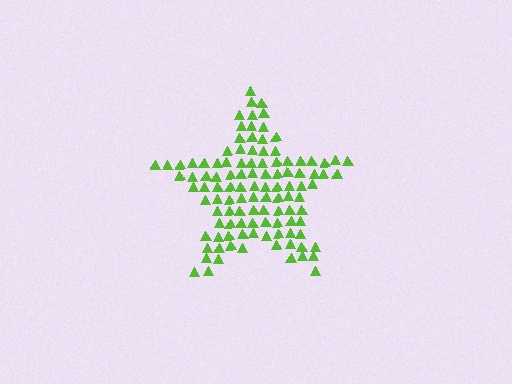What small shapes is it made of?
It is made of small triangles.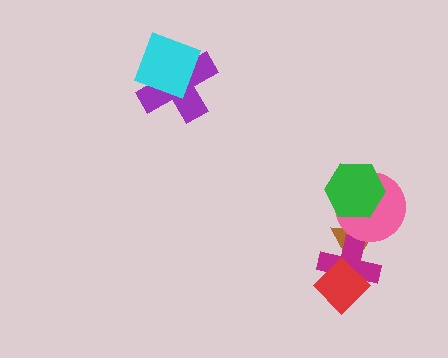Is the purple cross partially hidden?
Yes, it is partially covered by another shape.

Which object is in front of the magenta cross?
The red diamond is in front of the magenta cross.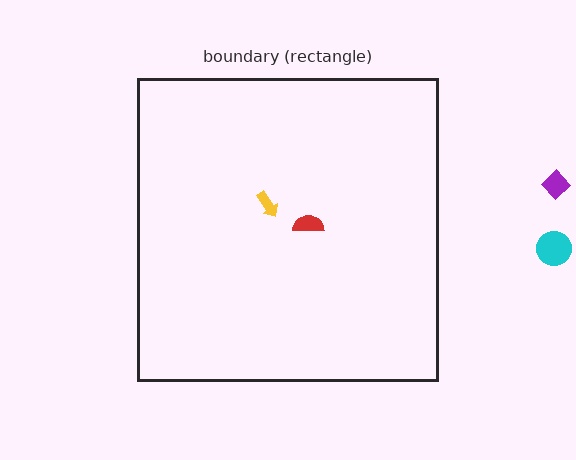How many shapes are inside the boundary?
2 inside, 2 outside.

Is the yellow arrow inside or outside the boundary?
Inside.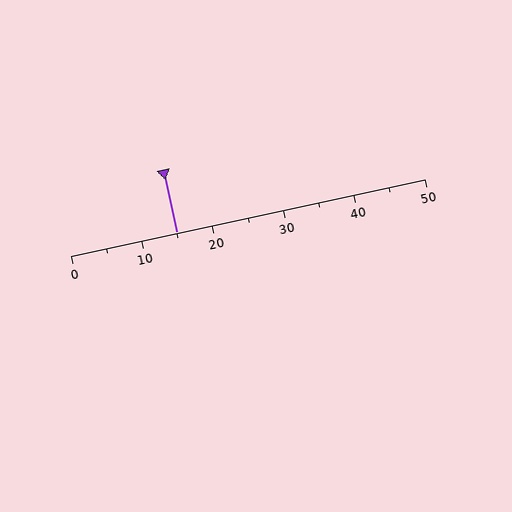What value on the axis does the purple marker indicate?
The marker indicates approximately 15.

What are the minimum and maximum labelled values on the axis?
The axis runs from 0 to 50.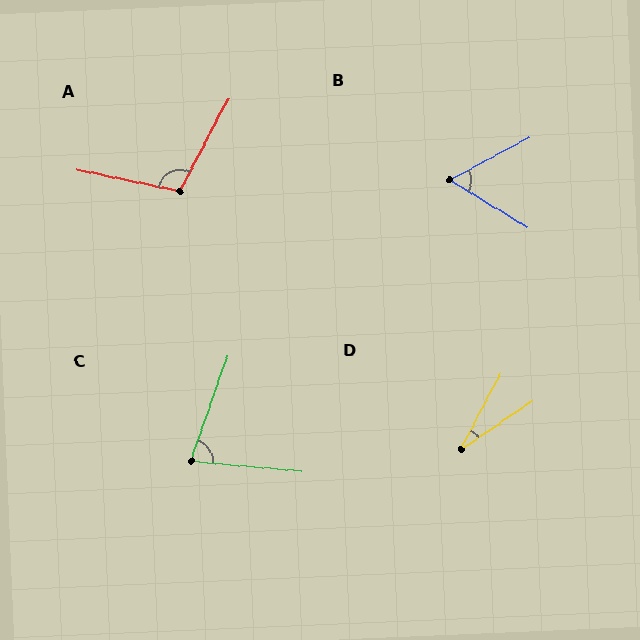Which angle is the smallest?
D, at approximately 28 degrees.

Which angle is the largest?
A, at approximately 106 degrees.